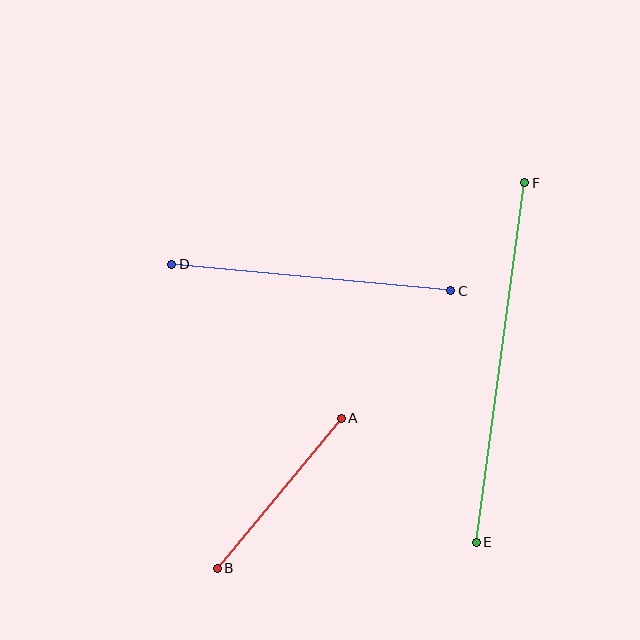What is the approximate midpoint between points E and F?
The midpoint is at approximately (501, 363) pixels.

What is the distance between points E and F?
The distance is approximately 363 pixels.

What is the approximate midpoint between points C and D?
The midpoint is at approximately (311, 277) pixels.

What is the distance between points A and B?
The distance is approximately 194 pixels.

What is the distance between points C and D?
The distance is approximately 280 pixels.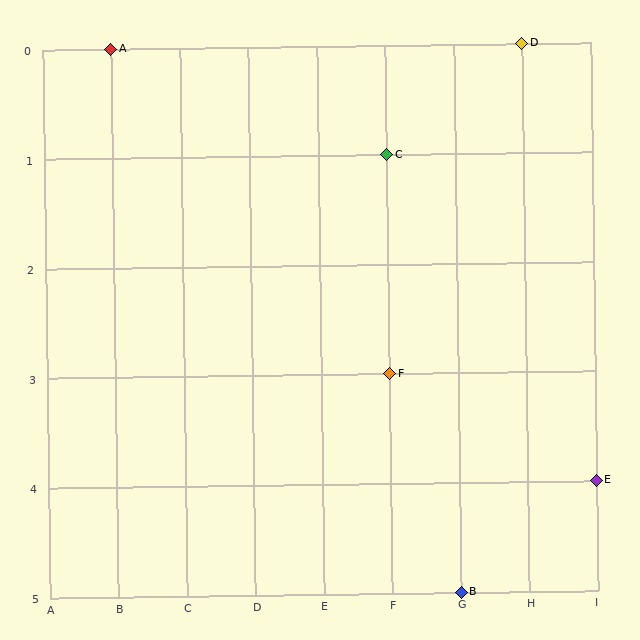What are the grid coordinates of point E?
Point E is at grid coordinates (I, 4).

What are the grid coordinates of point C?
Point C is at grid coordinates (F, 1).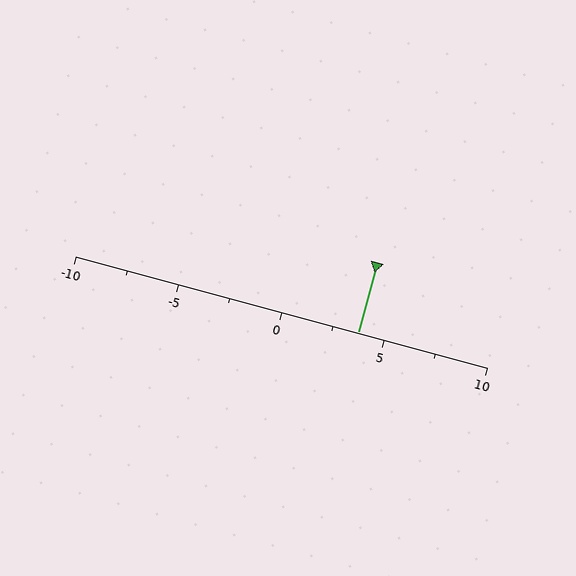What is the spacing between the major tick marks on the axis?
The major ticks are spaced 5 apart.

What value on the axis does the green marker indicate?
The marker indicates approximately 3.8.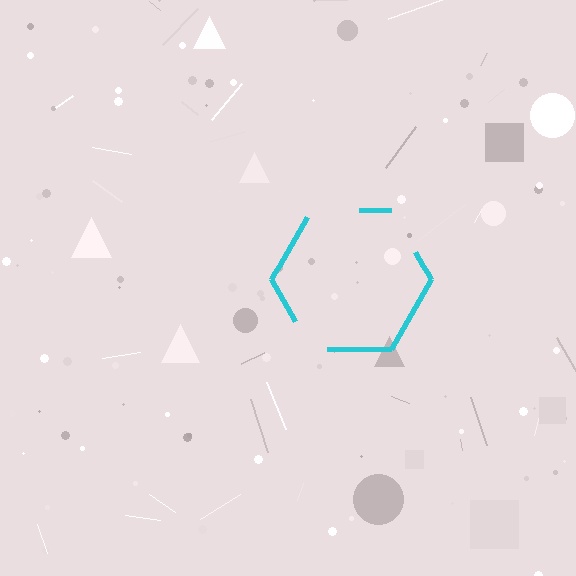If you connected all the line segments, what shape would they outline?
They would outline a hexagon.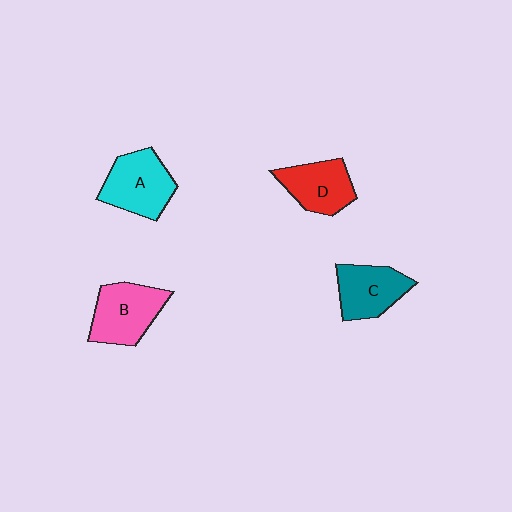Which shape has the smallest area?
Shape D (red).